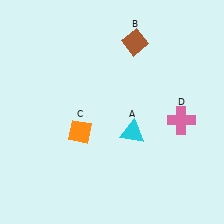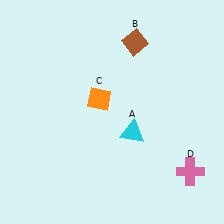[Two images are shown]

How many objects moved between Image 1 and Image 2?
2 objects moved between the two images.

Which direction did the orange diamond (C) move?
The orange diamond (C) moved up.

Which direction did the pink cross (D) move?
The pink cross (D) moved down.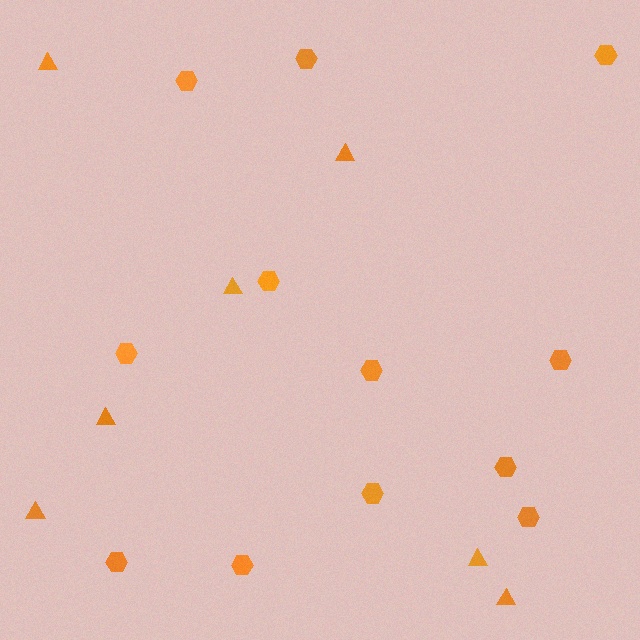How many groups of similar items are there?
There are 2 groups: one group of triangles (7) and one group of hexagons (12).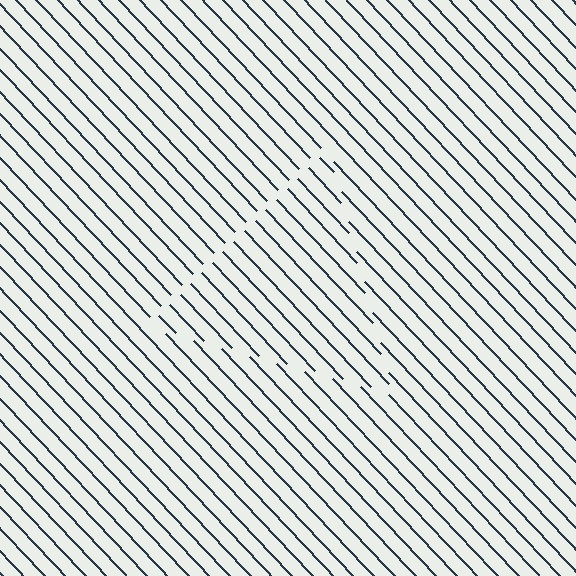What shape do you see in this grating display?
An illusory triangle. The interior of the shape contains the same grating, shifted by half a period — the contour is defined by the phase discontinuity where line-ends from the inner and outer gratings abut.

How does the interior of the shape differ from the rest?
The interior of the shape contains the same grating, shifted by half a period — the contour is defined by the phase discontinuity where line-ends from the inner and outer gratings abut.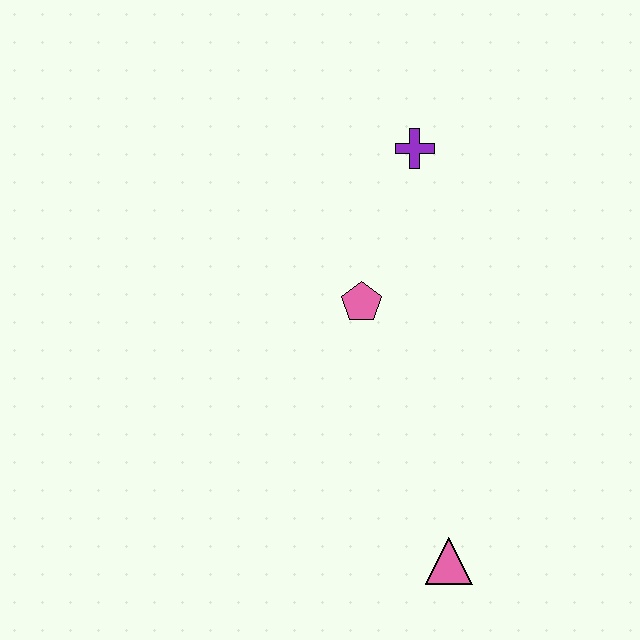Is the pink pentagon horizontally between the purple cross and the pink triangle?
No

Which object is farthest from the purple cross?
The pink triangle is farthest from the purple cross.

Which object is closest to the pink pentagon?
The purple cross is closest to the pink pentagon.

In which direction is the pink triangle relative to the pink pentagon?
The pink triangle is below the pink pentagon.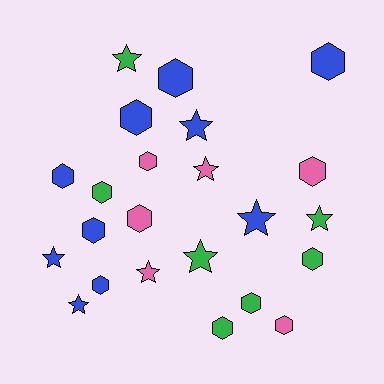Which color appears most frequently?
Blue, with 10 objects.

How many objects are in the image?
There are 23 objects.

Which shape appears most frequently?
Hexagon, with 14 objects.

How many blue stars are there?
There are 4 blue stars.